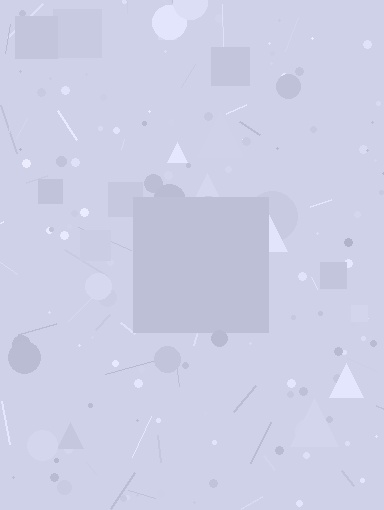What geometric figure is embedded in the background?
A square is embedded in the background.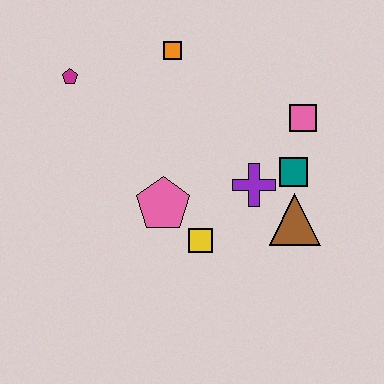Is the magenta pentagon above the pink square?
Yes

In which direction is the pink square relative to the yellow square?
The pink square is above the yellow square.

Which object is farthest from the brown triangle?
The magenta pentagon is farthest from the brown triangle.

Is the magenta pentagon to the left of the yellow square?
Yes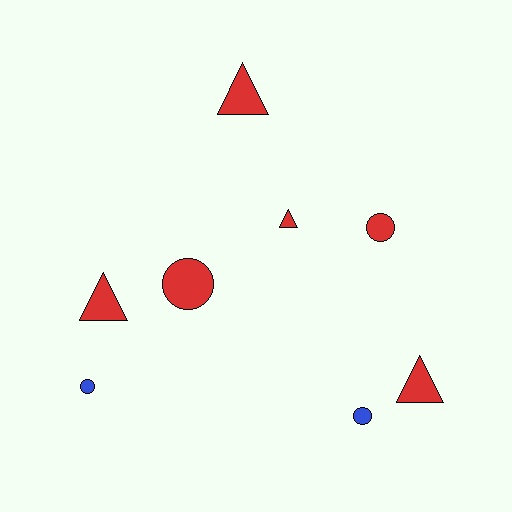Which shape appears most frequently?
Triangle, with 4 objects.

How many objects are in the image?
There are 8 objects.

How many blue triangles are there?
There are no blue triangles.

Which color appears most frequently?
Red, with 6 objects.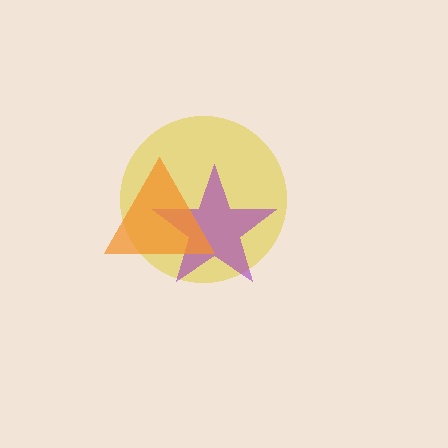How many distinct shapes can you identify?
There are 3 distinct shapes: a yellow circle, a purple star, an orange triangle.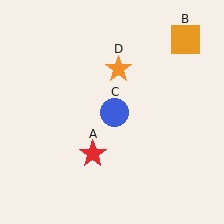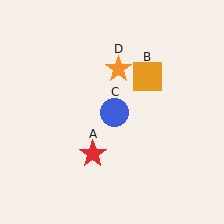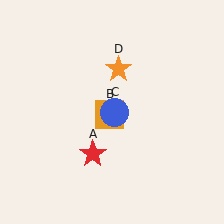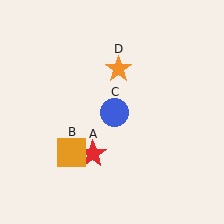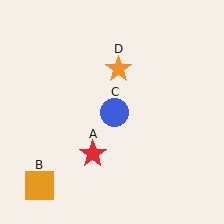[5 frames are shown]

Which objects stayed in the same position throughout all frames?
Red star (object A) and blue circle (object C) and orange star (object D) remained stationary.